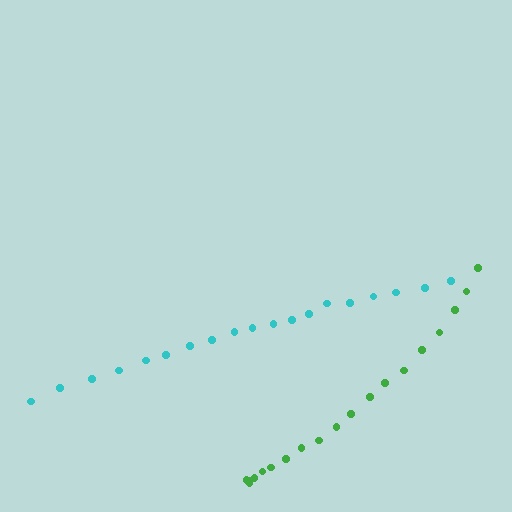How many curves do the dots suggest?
There are 2 distinct paths.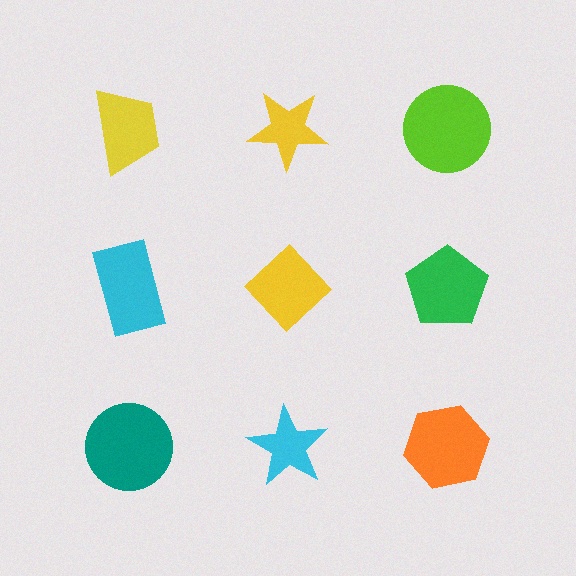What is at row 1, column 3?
A lime circle.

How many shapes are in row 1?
3 shapes.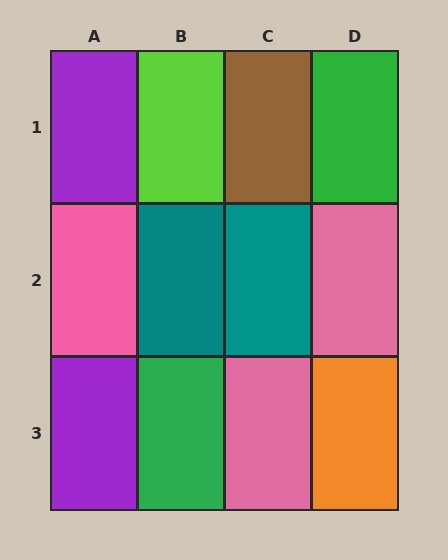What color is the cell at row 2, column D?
Pink.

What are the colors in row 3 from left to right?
Purple, green, pink, orange.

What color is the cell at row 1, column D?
Green.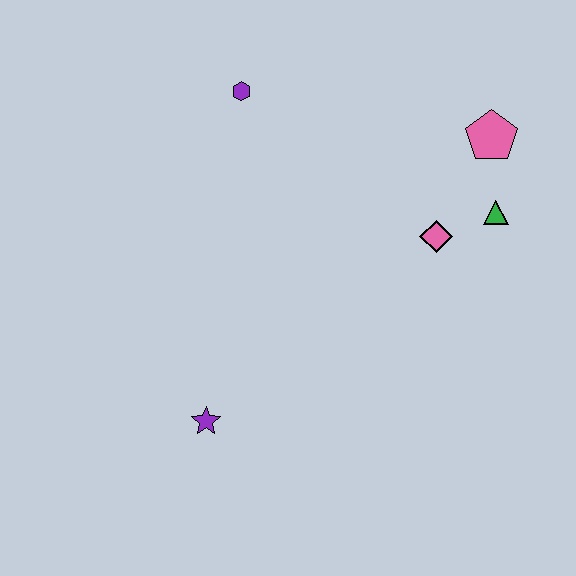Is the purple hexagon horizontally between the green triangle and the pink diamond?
No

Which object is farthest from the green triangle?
The purple star is farthest from the green triangle.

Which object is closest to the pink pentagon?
The green triangle is closest to the pink pentagon.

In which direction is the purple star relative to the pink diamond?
The purple star is to the left of the pink diamond.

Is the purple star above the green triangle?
No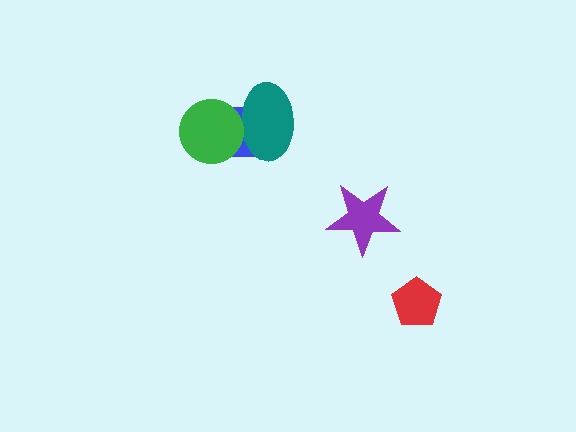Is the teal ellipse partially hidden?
Yes, it is partially covered by another shape.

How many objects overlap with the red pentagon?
0 objects overlap with the red pentagon.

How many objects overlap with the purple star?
0 objects overlap with the purple star.